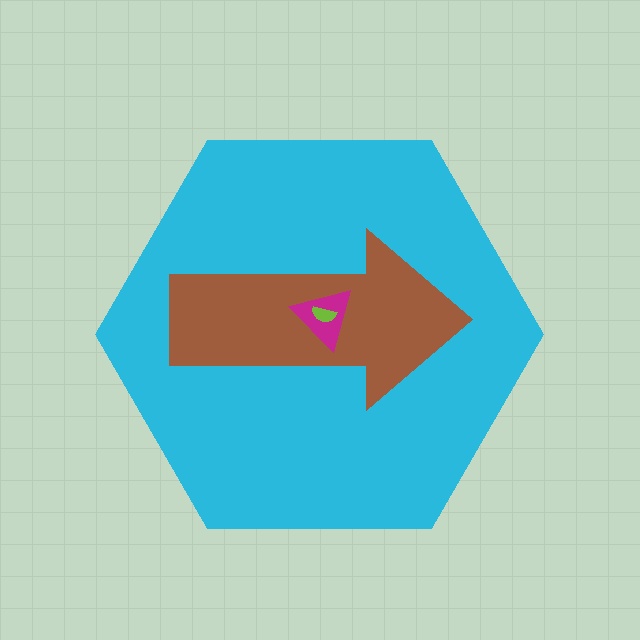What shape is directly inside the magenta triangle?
The lime semicircle.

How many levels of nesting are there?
4.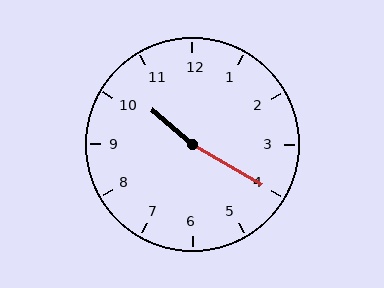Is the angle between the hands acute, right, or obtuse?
It is obtuse.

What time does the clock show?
10:20.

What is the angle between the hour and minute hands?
Approximately 170 degrees.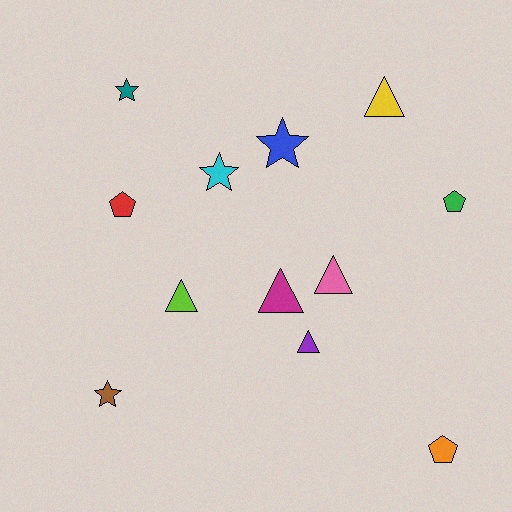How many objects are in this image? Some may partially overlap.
There are 12 objects.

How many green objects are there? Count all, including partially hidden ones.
There is 1 green object.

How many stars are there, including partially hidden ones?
There are 4 stars.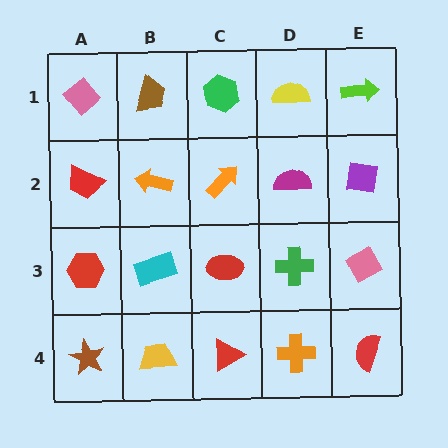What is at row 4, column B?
A yellow trapezoid.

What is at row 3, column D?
A green cross.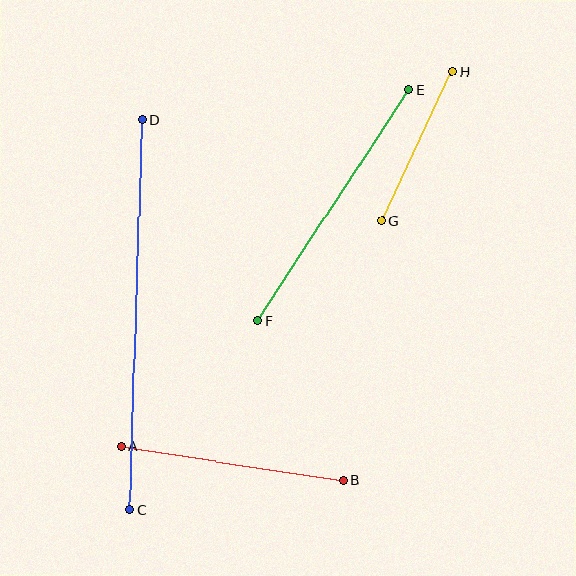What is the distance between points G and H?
The distance is approximately 164 pixels.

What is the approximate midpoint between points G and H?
The midpoint is at approximately (417, 146) pixels.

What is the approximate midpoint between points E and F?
The midpoint is at approximately (333, 205) pixels.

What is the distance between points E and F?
The distance is approximately 276 pixels.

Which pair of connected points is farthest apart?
Points C and D are farthest apart.